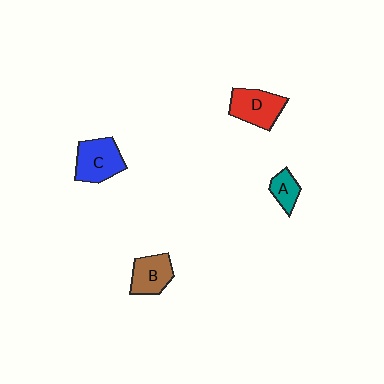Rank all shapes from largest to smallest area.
From largest to smallest: C (blue), D (red), B (brown), A (teal).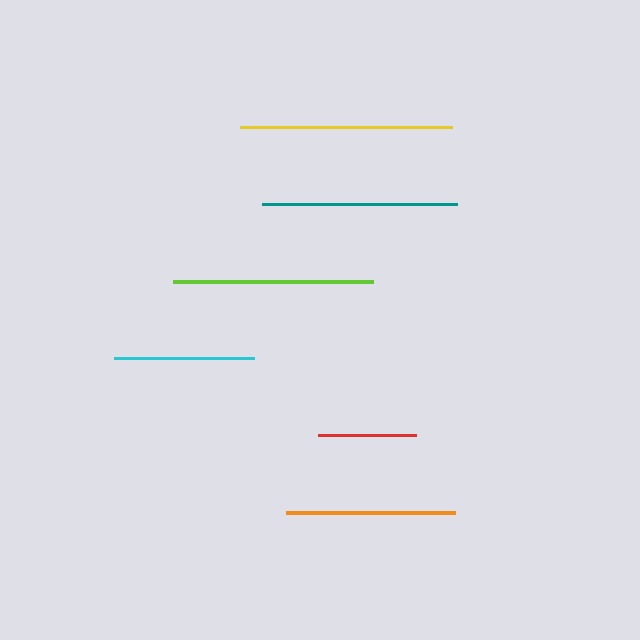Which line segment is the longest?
The yellow line is the longest at approximately 212 pixels.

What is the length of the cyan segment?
The cyan segment is approximately 140 pixels long.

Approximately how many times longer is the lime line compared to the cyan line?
The lime line is approximately 1.4 times the length of the cyan line.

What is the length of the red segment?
The red segment is approximately 98 pixels long.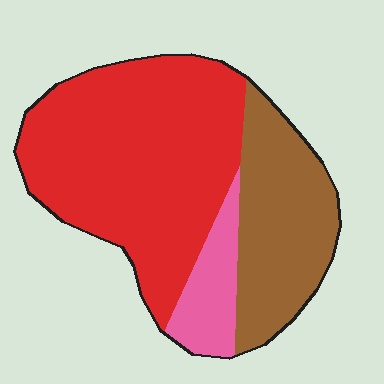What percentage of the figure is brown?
Brown takes up between a quarter and a half of the figure.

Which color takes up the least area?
Pink, at roughly 10%.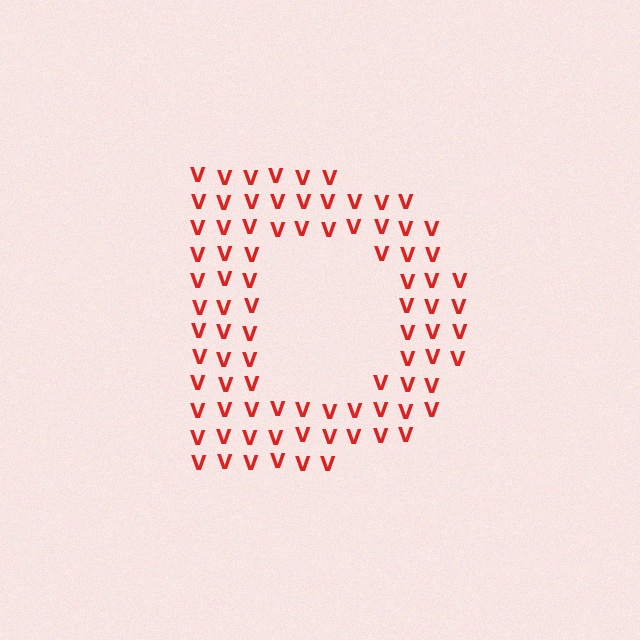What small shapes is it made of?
It is made of small letter V's.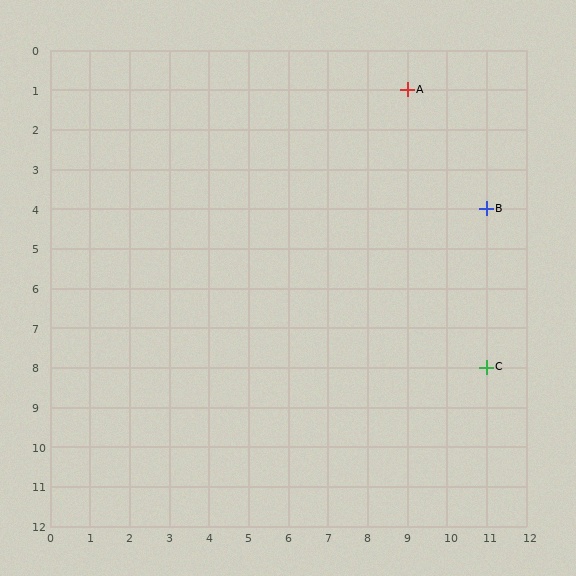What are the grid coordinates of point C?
Point C is at grid coordinates (11, 8).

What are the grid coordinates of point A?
Point A is at grid coordinates (9, 1).